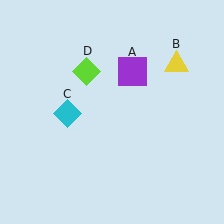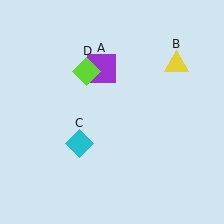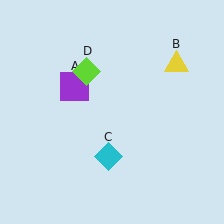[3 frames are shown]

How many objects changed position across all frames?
2 objects changed position: purple square (object A), cyan diamond (object C).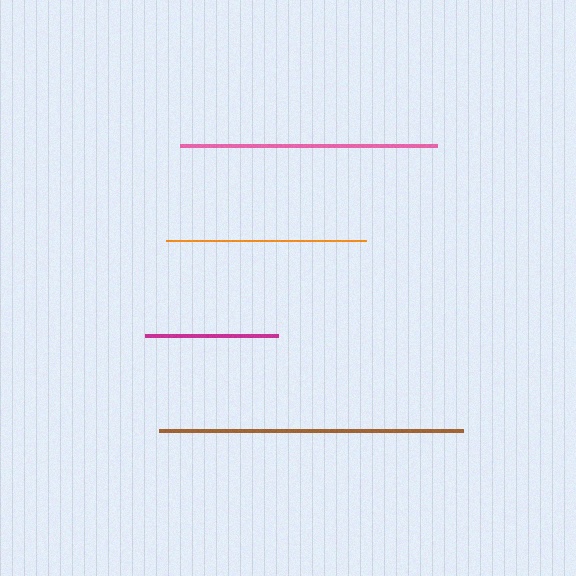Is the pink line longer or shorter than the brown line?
The brown line is longer than the pink line.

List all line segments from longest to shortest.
From longest to shortest: brown, pink, orange, magenta.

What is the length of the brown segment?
The brown segment is approximately 304 pixels long.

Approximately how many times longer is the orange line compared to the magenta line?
The orange line is approximately 1.5 times the length of the magenta line.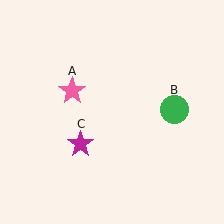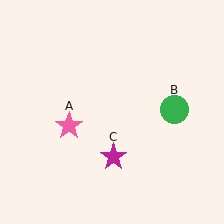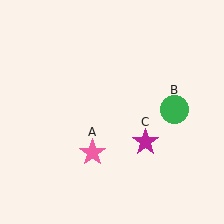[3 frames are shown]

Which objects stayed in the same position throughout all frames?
Green circle (object B) remained stationary.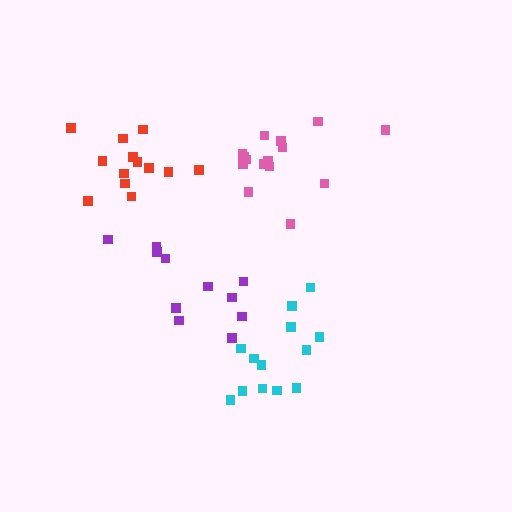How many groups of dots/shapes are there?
There are 4 groups.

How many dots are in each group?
Group 1: 15 dots, Group 2: 13 dots, Group 3: 13 dots, Group 4: 11 dots (52 total).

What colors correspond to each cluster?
The clusters are colored: pink, cyan, red, purple.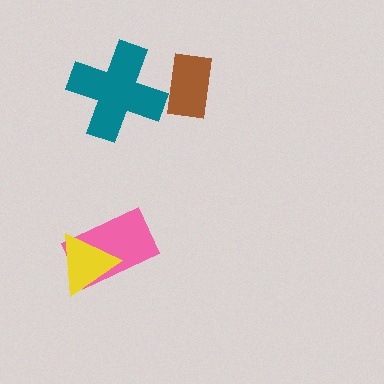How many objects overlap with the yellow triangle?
1 object overlaps with the yellow triangle.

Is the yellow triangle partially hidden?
No, no other shape covers it.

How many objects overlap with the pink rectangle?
1 object overlaps with the pink rectangle.